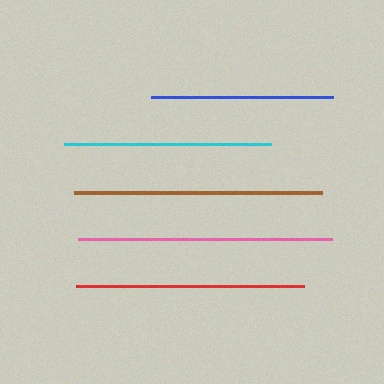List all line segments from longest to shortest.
From longest to shortest: pink, brown, red, cyan, blue.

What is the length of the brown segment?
The brown segment is approximately 248 pixels long.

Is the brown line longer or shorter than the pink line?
The pink line is longer than the brown line.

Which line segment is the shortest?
The blue line is the shortest at approximately 182 pixels.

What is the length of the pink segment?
The pink segment is approximately 255 pixels long.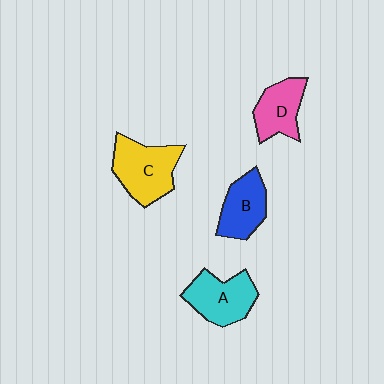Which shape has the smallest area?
Shape D (pink).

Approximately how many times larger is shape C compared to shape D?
Approximately 1.4 times.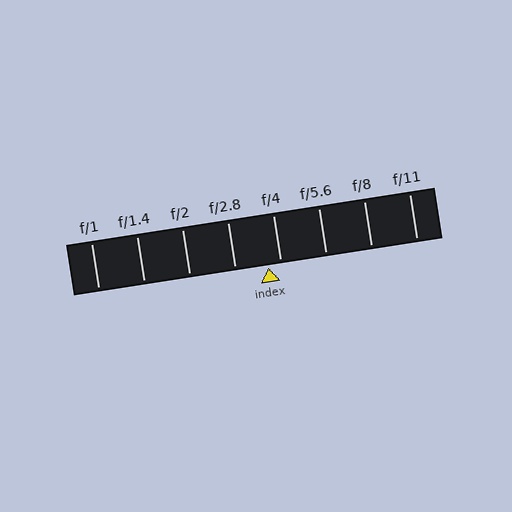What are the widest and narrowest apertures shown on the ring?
The widest aperture shown is f/1 and the narrowest is f/11.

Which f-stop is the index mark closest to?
The index mark is closest to f/4.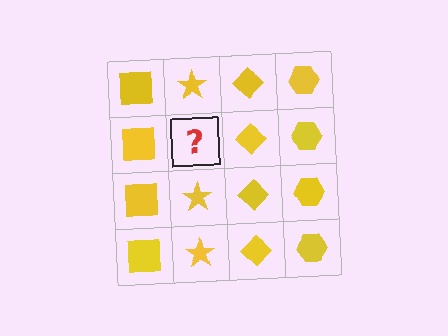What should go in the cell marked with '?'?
The missing cell should contain a yellow star.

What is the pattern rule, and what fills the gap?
The rule is that each column has a consistent shape. The gap should be filled with a yellow star.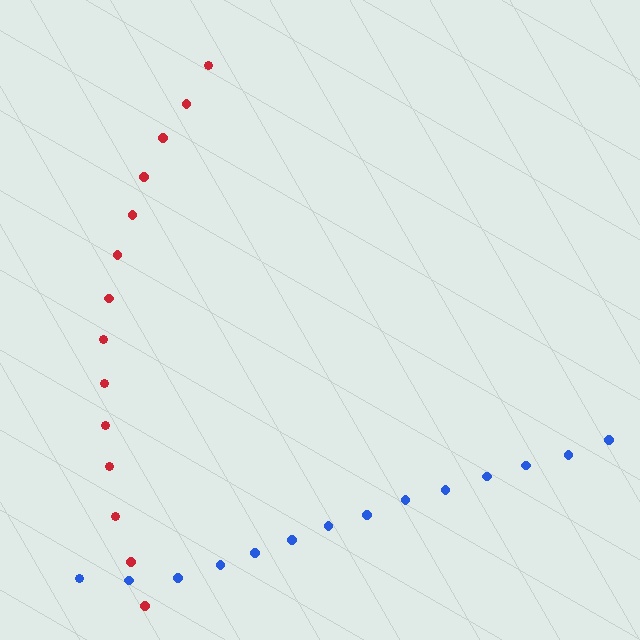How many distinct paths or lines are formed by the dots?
There are 2 distinct paths.